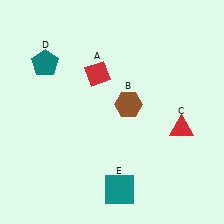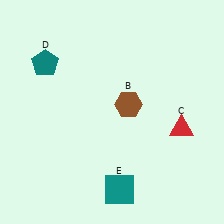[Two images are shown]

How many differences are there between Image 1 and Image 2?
There is 1 difference between the two images.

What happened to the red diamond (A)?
The red diamond (A) was removed in Image 2. It was in the top-left area of Image 1.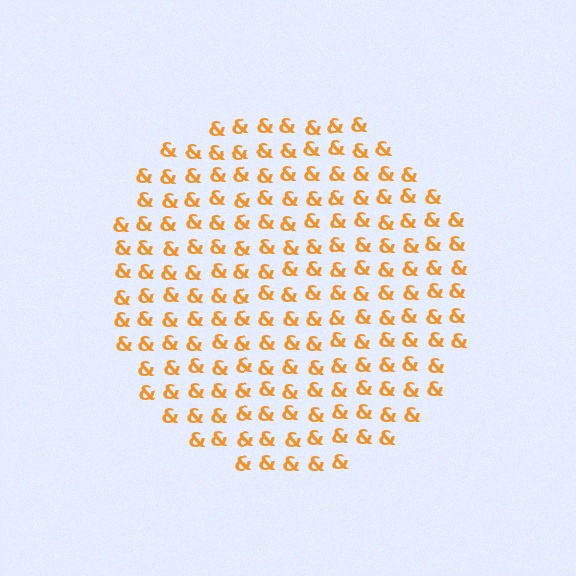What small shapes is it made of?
It is made of small ampersands.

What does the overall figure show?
The overall figure shows a circle.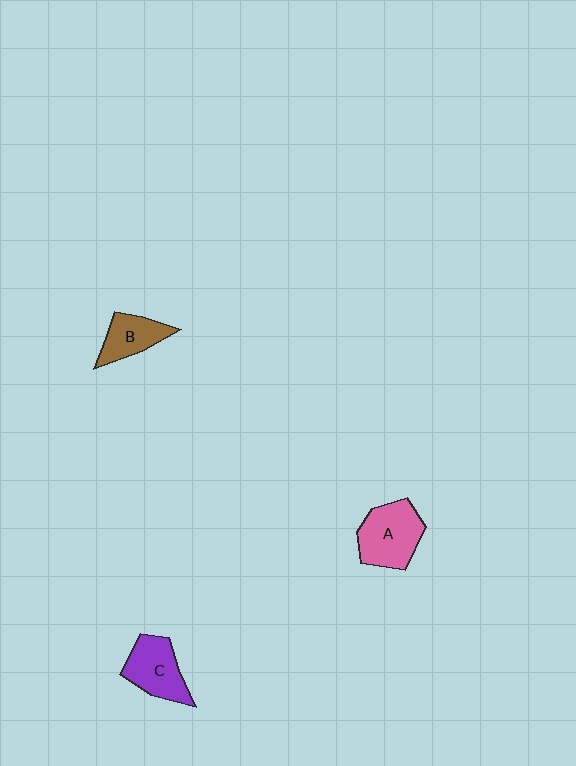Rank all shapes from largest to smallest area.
From largest to smallest: A (pink), C (purple), B (brown).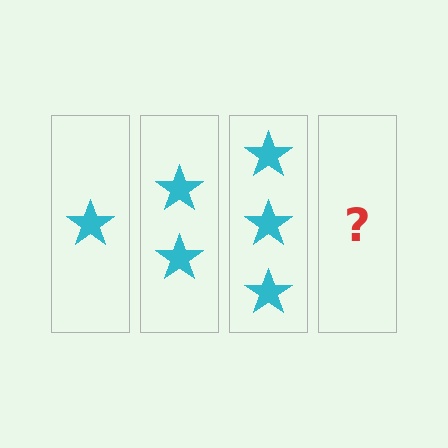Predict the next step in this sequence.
The next step is 4 stars.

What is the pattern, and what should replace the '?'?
The pattern is that each step adds one more star. The '?' should be 4 stars.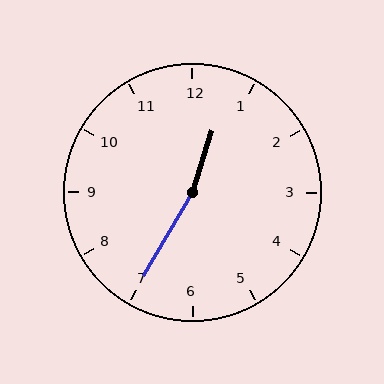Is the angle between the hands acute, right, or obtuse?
It is obtuse.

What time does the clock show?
12:35.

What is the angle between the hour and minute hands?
Approximately 168 degrees.